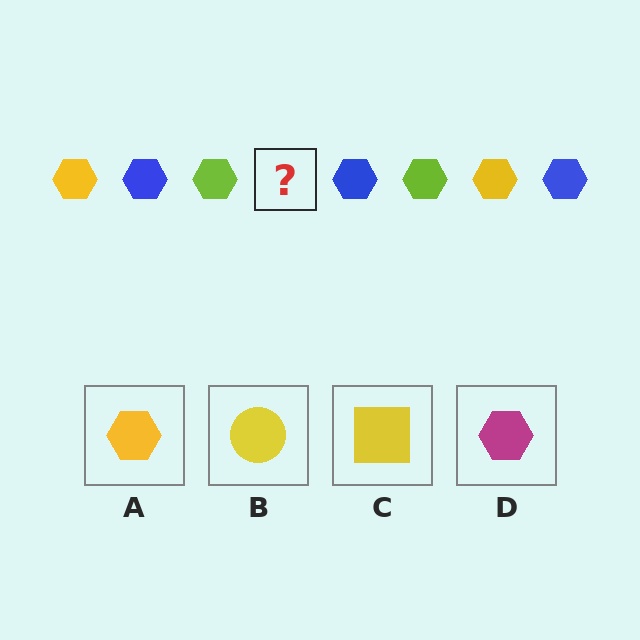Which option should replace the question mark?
Option A.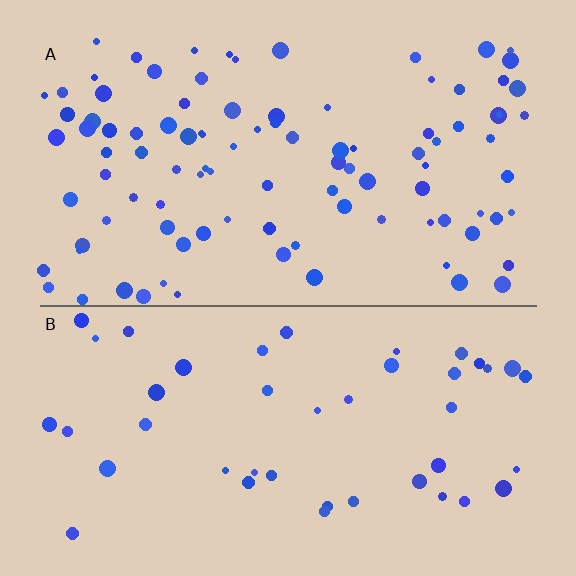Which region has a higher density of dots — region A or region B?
A (the top).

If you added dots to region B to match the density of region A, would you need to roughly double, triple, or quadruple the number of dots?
Approximately double.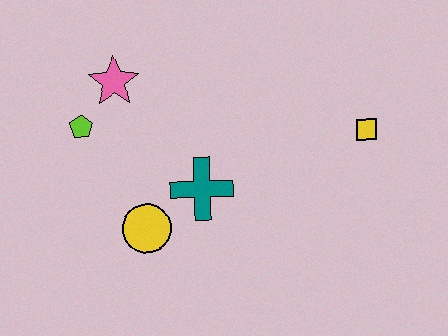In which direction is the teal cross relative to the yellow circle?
The teal cross is to the right of the yellow circle.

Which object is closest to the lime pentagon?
The pink star is closest to the lime pentagon.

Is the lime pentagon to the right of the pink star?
No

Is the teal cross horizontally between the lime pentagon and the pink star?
No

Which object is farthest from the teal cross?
The yellow square is farthest from the teal cross.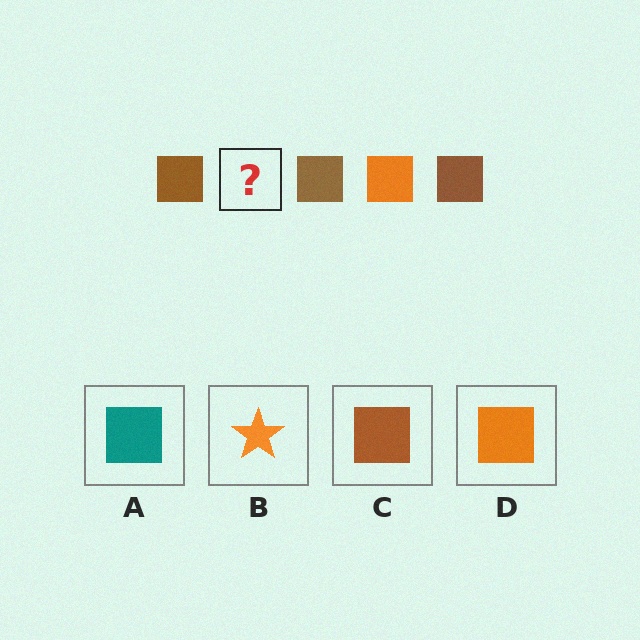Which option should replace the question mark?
Option D.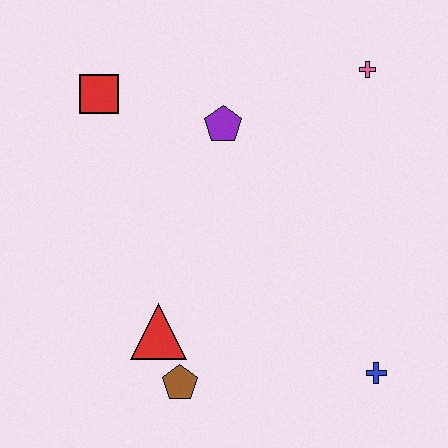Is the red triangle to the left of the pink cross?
Yes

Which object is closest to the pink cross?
The purple pentagon is closest to the pink cross.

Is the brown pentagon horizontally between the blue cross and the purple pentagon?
No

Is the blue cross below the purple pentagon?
Yes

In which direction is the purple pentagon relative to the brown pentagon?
The purple pentagon is above the brown pentagon.